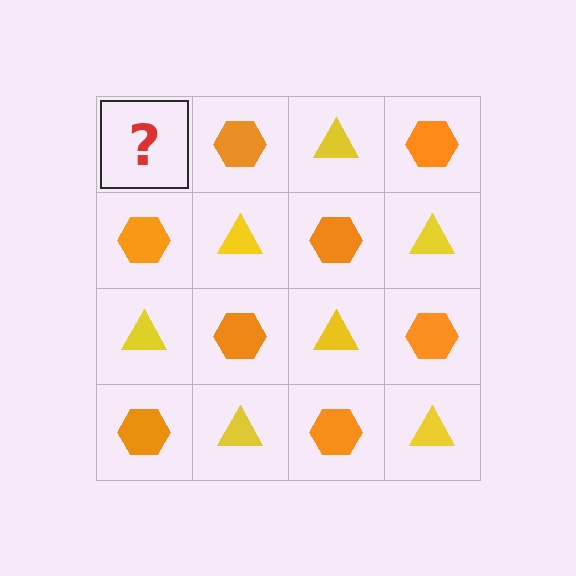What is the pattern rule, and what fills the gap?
The rule is that it alternates yellow triangle and orange hexagon in a checkerboard pattern. The gap should be filled with a yellow triangle.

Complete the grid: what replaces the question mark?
The question mark should be replaced with a yellow triangle.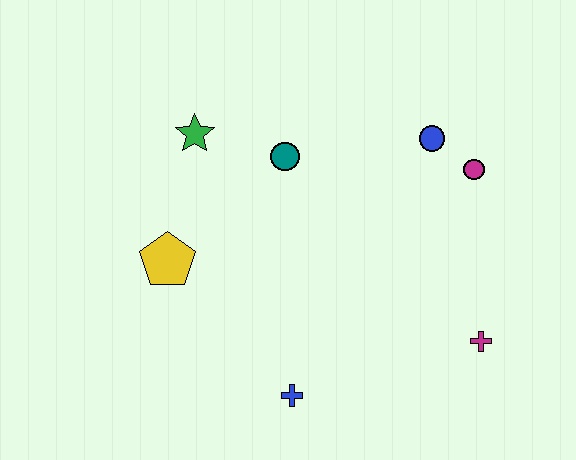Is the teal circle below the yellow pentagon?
No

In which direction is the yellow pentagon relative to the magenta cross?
The yellow pentagon is to the left of the magenta cross.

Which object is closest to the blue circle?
The magenta circle is closest to the blue circle.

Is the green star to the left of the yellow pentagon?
No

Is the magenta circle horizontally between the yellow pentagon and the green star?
No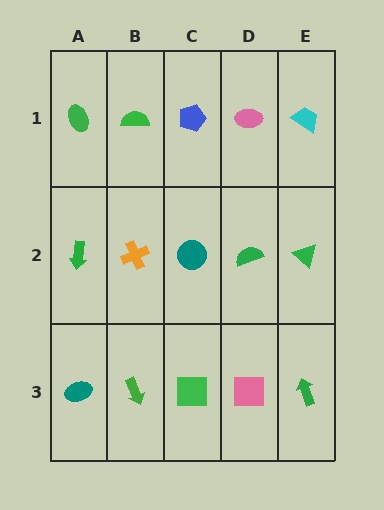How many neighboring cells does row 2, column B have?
4.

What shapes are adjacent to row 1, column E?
A green triangle (row 2, column E), a pink ellipse (row 1, column D).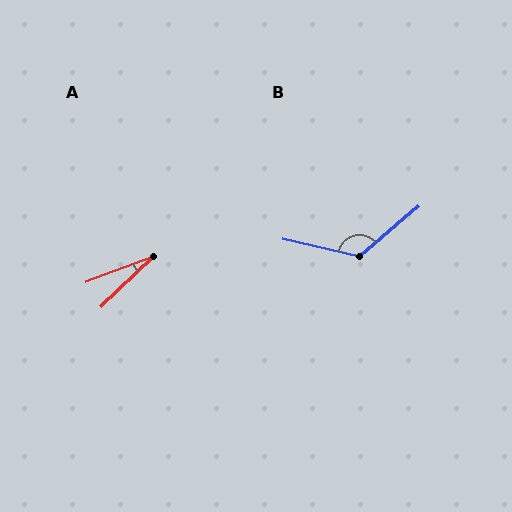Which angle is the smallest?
A, at approximately 24 degrees.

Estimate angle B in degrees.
Approximately 127 degrees.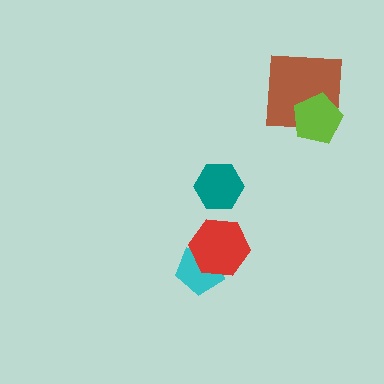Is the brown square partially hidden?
Yes, it is partially covered by another shape.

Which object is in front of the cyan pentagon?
The red hexagon is in front of the cyan pentagon.